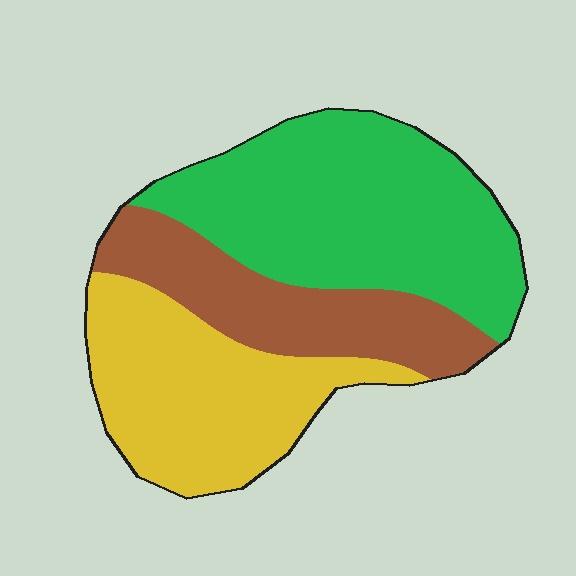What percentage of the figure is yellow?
Yellow covers 32% of the figure.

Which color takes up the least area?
Brown, at roughly 25%.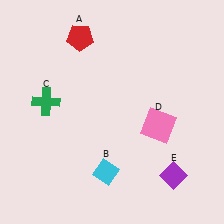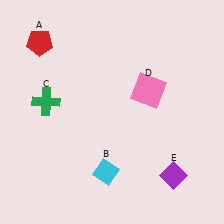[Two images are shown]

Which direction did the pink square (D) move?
The pink square (D) moved up.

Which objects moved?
The objects that moved are: the red pentagon (A), the pink square (D).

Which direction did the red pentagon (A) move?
The red pentagon (A) moved left.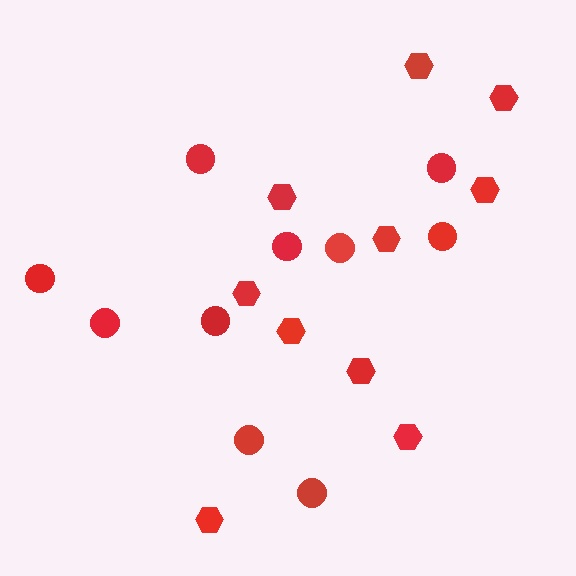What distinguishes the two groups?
There are 2 groups: one group of hexagons (10) and one group of circles (10).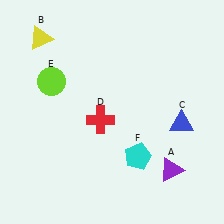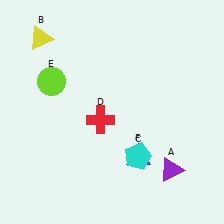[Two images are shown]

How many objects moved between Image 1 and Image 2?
1 object moved between the two images.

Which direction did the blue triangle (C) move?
The blue triangle (C) moved left.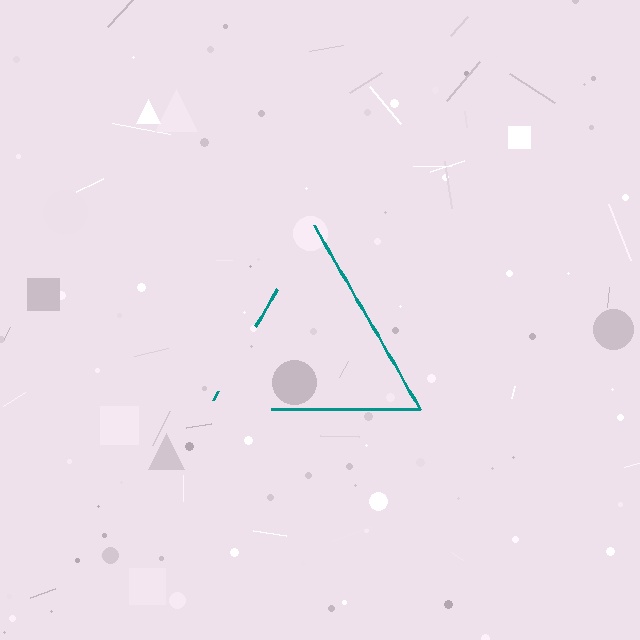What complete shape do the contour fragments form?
The contour fragments form a triangle.